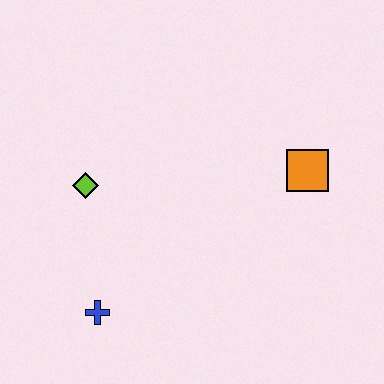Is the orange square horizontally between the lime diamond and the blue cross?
No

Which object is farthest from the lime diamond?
The orange square is farthest from the lime diamond.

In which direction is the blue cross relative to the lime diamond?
The blue cross is below the lime diamond.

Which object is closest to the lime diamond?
The blue cross is closest to the lime diamond.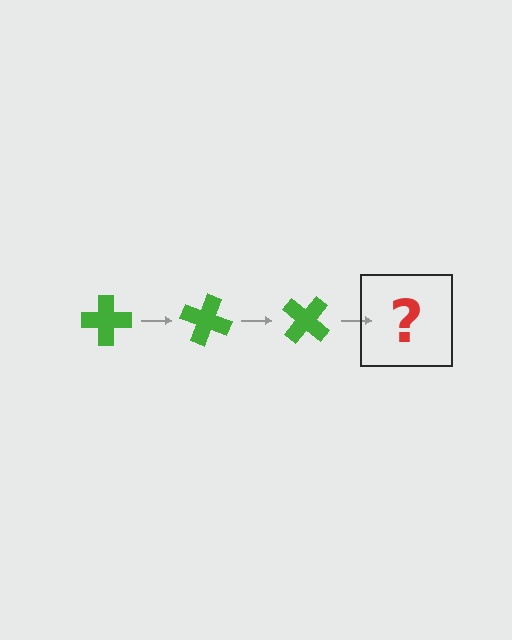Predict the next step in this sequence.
The next step is a green cross rotated 60 degrees.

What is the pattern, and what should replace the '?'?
The pattern is that the cross rotates 20 degrees each step. The '?' should be a green cross rotated 60 degrees.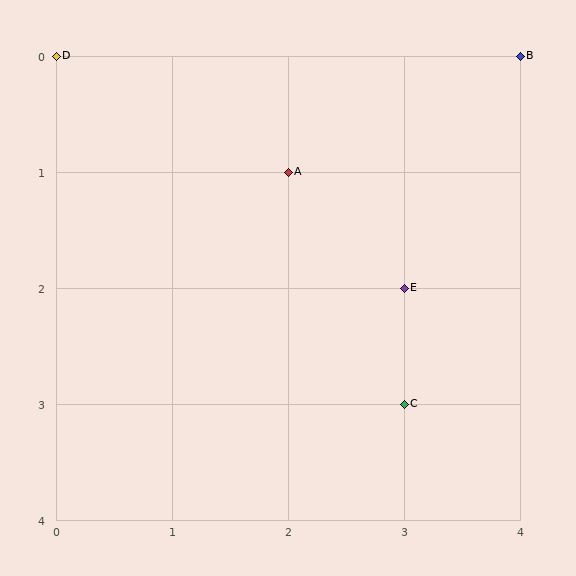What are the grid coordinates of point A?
Point A is at grid coordinates (2, 1).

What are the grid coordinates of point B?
Point B is at grid coordinates (4, 0).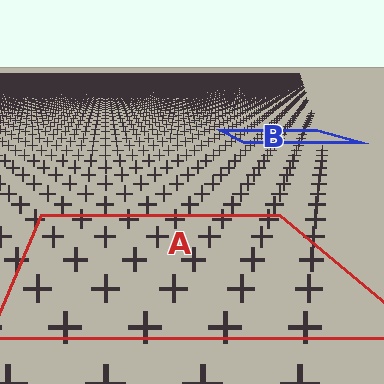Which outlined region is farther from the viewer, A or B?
Region B is farther from the viewer — the texture elements inside it appear smaller and more densely packed.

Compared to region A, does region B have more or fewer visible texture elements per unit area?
Region B has more texture elements per unit area — they are packed more densely because it is farther away.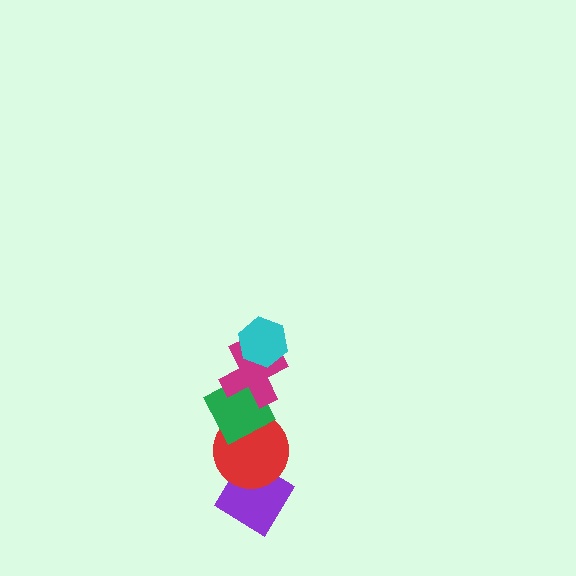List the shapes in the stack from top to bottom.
From top to bottom: the cyan hexagon, the magenta cross, the green diamond, the red circle, the purple diamond.